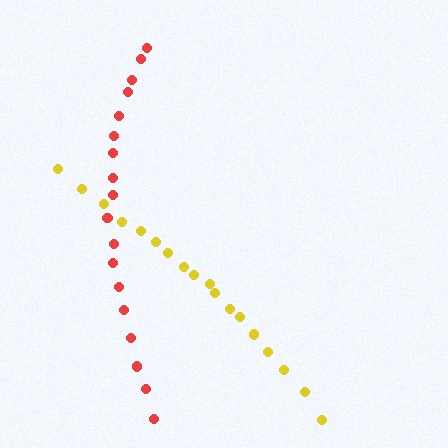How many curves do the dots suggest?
There are 2 distinct paths.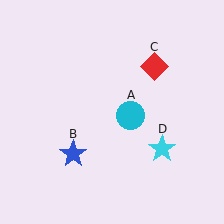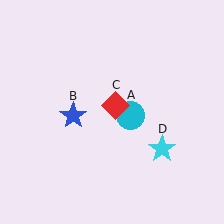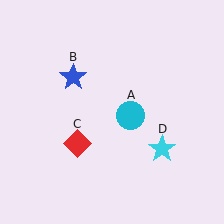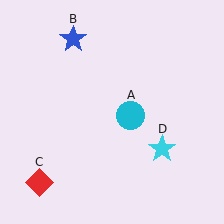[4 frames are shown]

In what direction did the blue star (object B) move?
The blue star (object B) moved up.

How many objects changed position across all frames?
2 objects changed position: blue star (object B), red diamond (object C).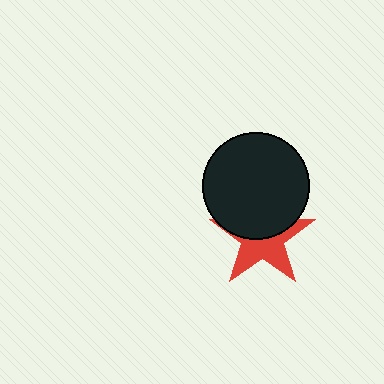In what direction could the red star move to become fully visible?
The red star could move down. That would shift it out from behind the black circle entirely.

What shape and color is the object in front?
The object in front is a black circle.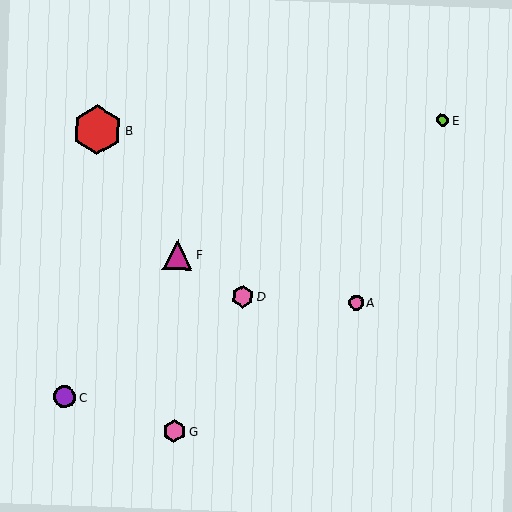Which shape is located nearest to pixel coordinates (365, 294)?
The pink circle (labeled A) at (356, 302) is nearest to that location.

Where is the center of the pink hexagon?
The center of the pink hexagon is at (175, 431).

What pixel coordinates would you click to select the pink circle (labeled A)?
Click at (356, 302) to select the pink circle A.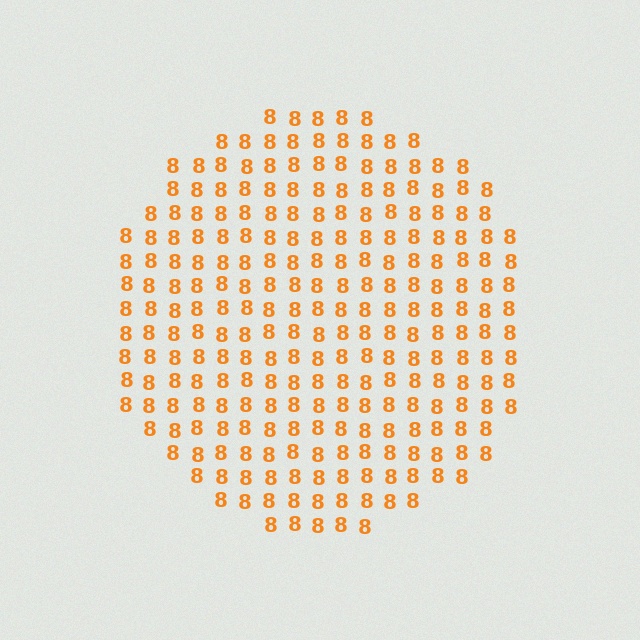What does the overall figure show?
The overall figure shows a circle.